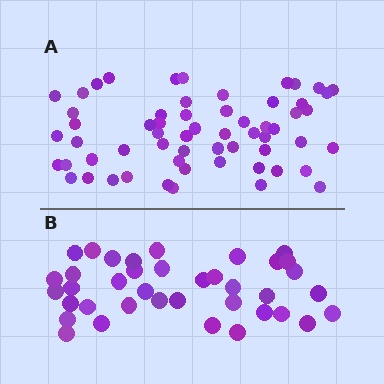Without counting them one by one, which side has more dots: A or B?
Region A (the top region) has more dots.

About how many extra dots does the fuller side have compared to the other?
Region A has approximately 20 more dots than region B.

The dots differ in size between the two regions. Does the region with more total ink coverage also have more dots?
No. Region B has more total ink coverage because its dots are larger, but region A actually contains more individual dots. Total area can be misleading — the number of items is what matters here.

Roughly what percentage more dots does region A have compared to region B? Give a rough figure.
About 60% more.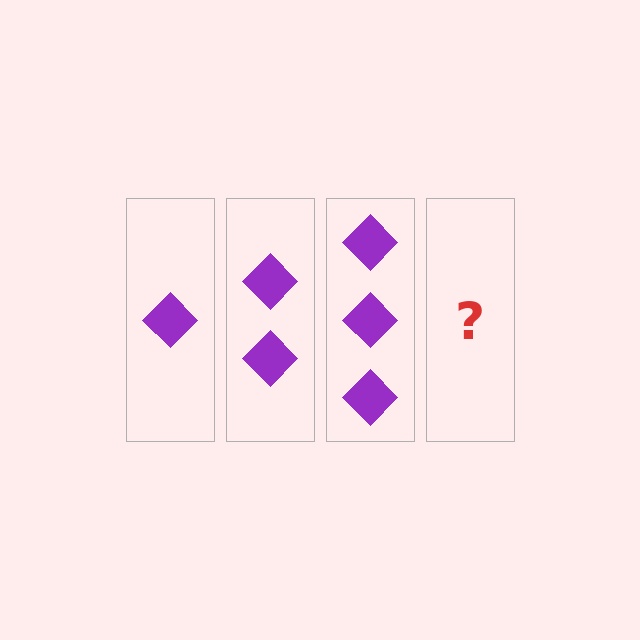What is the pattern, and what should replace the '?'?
The pattern is that each step adds one more diamond. The '?' should be 4 diamonds.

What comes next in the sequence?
The next element should be 4 diamonds.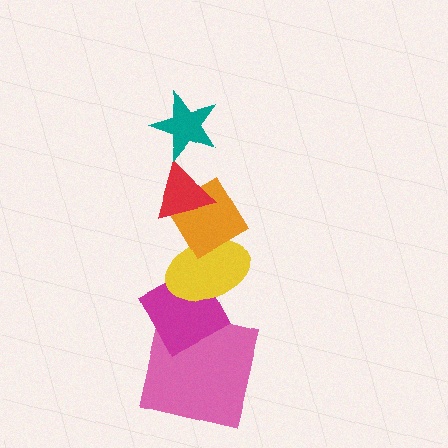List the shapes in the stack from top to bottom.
From top to bottom: the teal star, the red triangle, the orange diamond, the yellow ellipse, the magenta diamond, the pink square.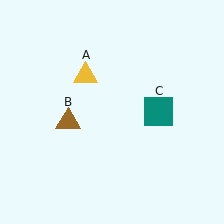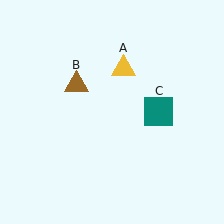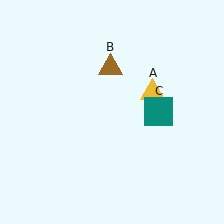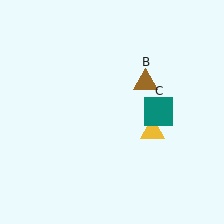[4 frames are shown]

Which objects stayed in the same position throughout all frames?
Teal square (object C) remained stationary.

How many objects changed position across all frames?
2 objects changed position: yellow triangle (object A), brown triangle (object B).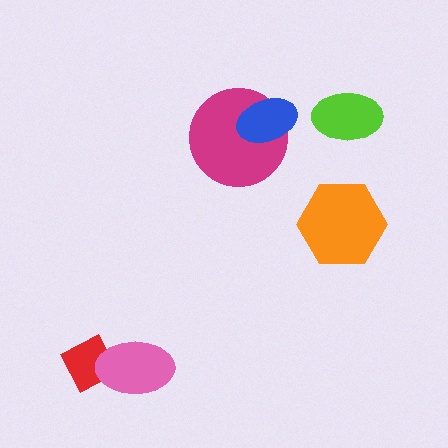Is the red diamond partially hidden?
Yes, it is partially covered by another shape.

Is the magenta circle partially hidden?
Yes, it is partially covered by another shape.